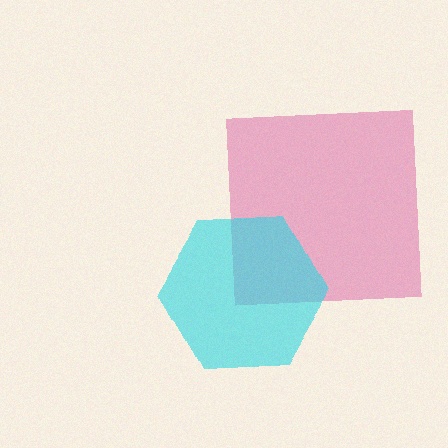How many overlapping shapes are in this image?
There are 2 overlapping shapes in the image.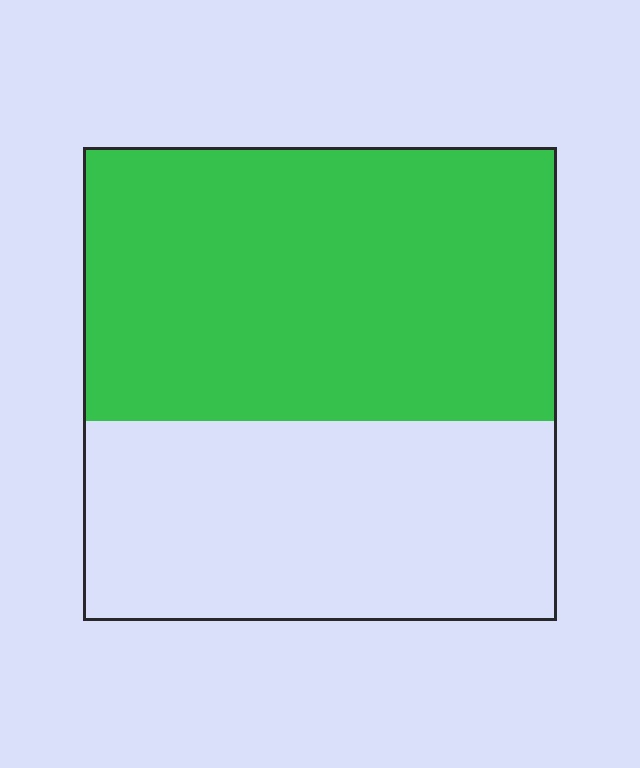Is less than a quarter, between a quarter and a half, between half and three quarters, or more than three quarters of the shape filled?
Between half and three quarters.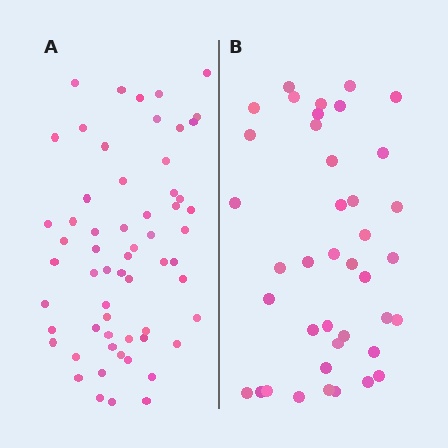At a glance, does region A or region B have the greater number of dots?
Region A (the left region) has more dots.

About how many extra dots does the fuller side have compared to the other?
Region A has approximately 20 more dots than region B.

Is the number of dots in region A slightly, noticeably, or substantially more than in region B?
Region A has substantially more. The ratio is roughly 1.5 to 1.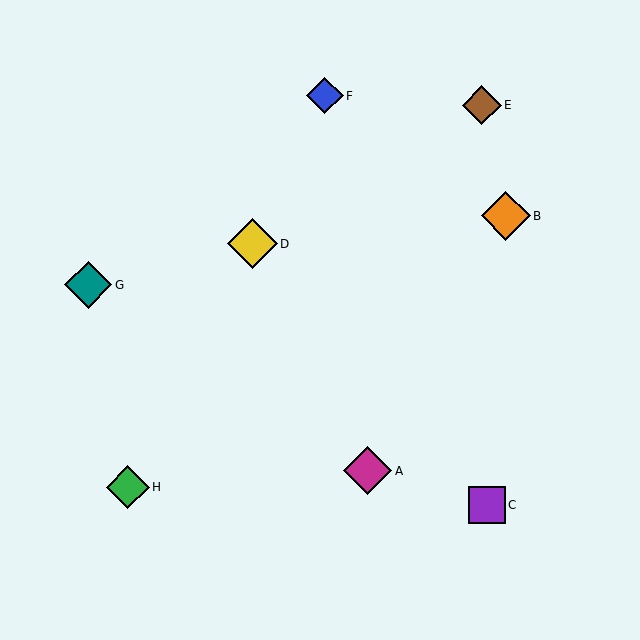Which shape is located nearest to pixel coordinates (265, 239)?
The yellow diamond (labeled D) at (252, 244) is nearest to that location.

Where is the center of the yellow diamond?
The center of the yellow diamond is at (252, 244).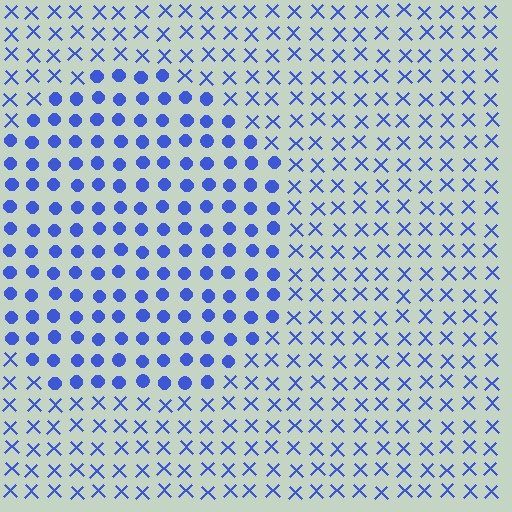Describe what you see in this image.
The image is filled with small blue elements arranged in a uniform grid. A circle-shaped region contains circles, while the surrounding area contains X marks. The boundary is defined purely by the change in element shape.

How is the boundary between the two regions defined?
The boundary is defined by a change in element shape: circles inside vs. X marks outside. All elements share the same color and spacing.